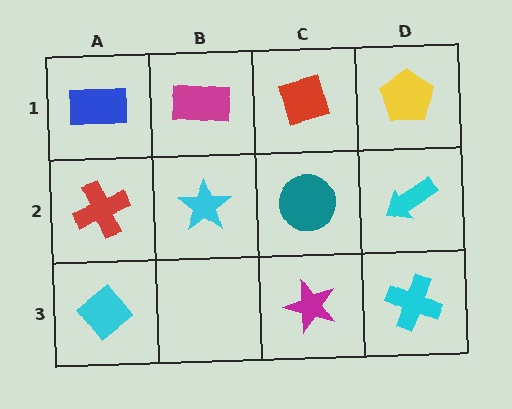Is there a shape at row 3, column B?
No, that cell is empty.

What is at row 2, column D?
A cyan arrow.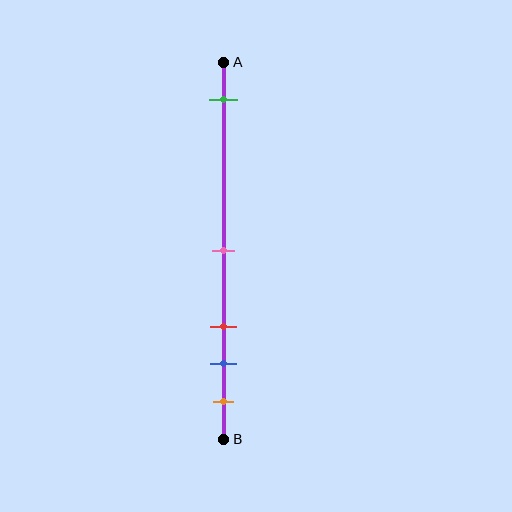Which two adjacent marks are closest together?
The blue and orange marks are the closest adjacent pair.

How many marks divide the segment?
There are 5 marks dividing the segment.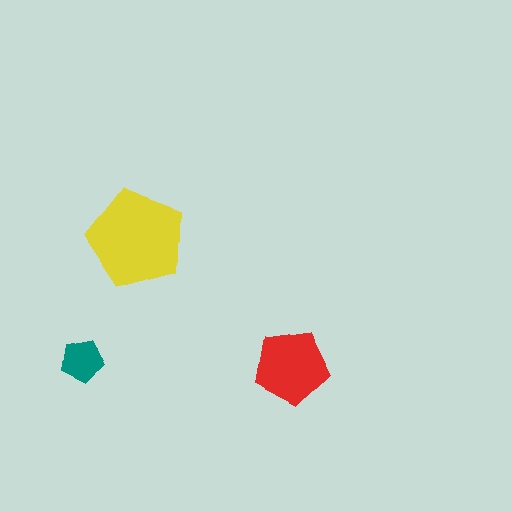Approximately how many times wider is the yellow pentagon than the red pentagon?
About 1.5 times wider.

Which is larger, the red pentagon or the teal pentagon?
The red one.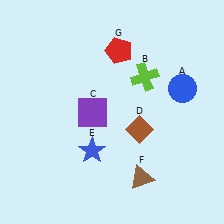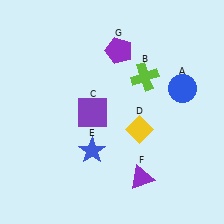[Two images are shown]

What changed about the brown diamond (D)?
In Image 1, D is brown. In Image 2, it changed to yellow.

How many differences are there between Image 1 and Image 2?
There are 3 differences between the two images.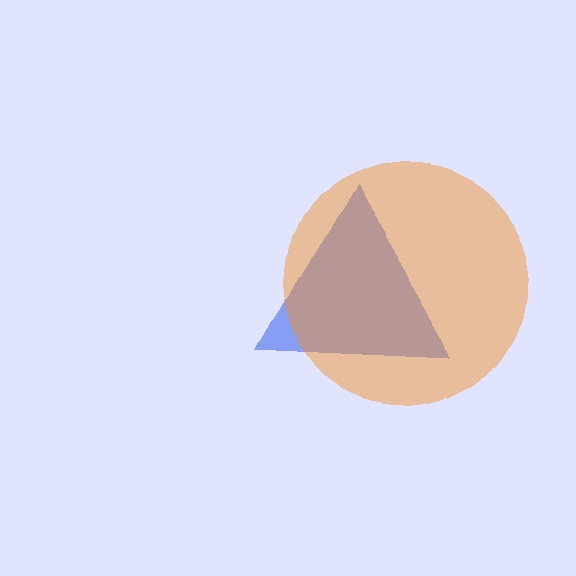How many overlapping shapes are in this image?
There are 2 overlapping shapes in the image.